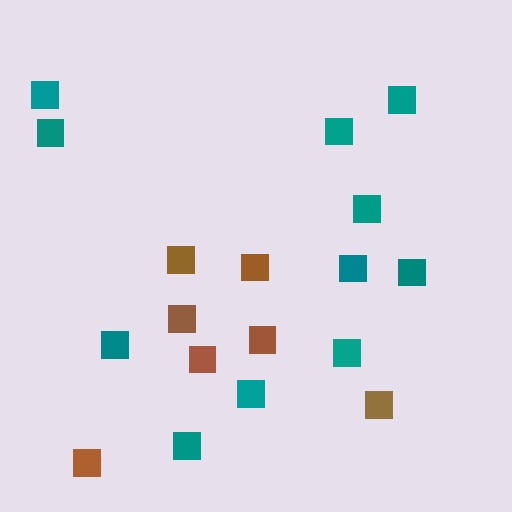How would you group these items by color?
There are 2 groups: one group of teal squares (11) and one group of brown squares (7).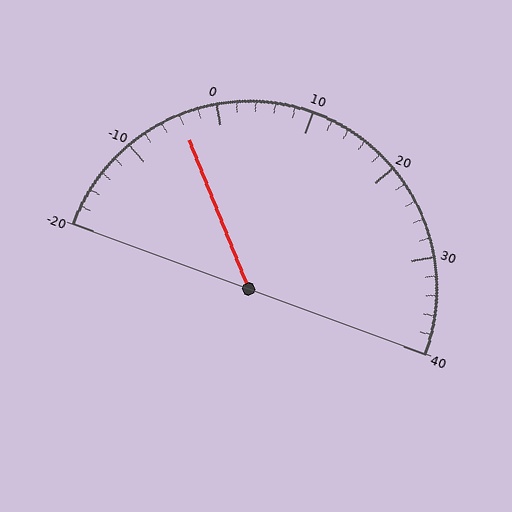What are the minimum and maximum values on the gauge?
The gauge ranges from -20 to 40.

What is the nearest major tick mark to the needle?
The nearest major tick mark is 0.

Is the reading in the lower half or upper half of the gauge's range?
The reading is in the lower half of the range (-20 to 40).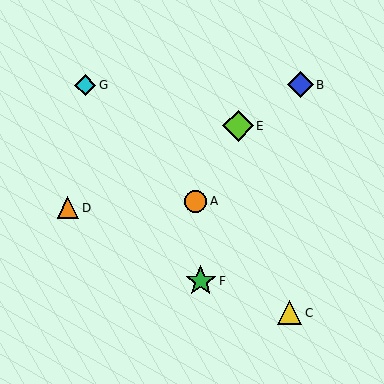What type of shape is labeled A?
Shape A is an orange circle.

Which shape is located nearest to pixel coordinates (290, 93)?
The blue diamond (labeled B) at (300, 85) is nearest to that location.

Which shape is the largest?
The lime diamond (labeled E) is the largest.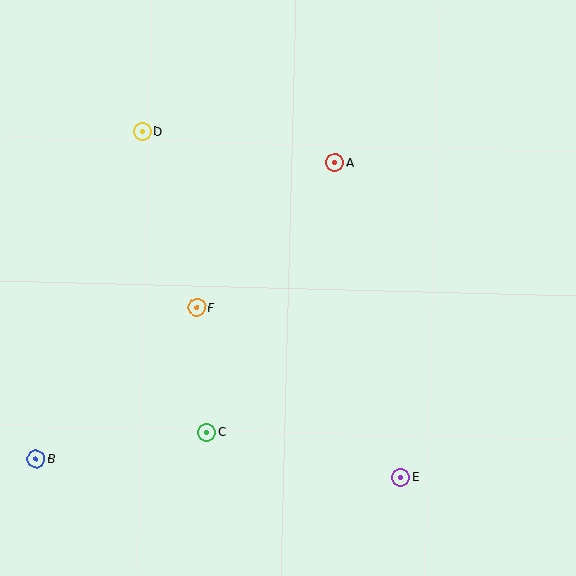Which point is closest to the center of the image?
Point F at (197, 308) is closest to the center.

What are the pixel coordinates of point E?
Point E is at (401, 477).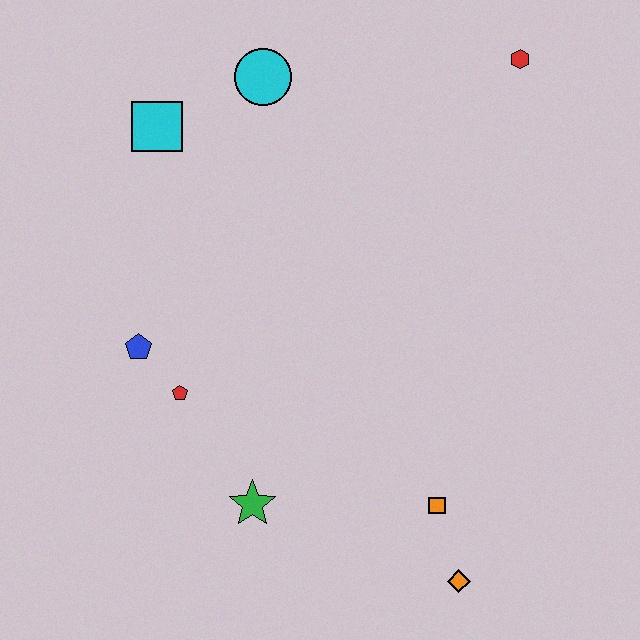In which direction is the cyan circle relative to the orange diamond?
The cyan circle is above the orange diamond.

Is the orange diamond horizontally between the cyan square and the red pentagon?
No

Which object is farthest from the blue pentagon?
The red hexagon is farthest from the blue pentagon.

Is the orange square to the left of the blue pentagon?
No